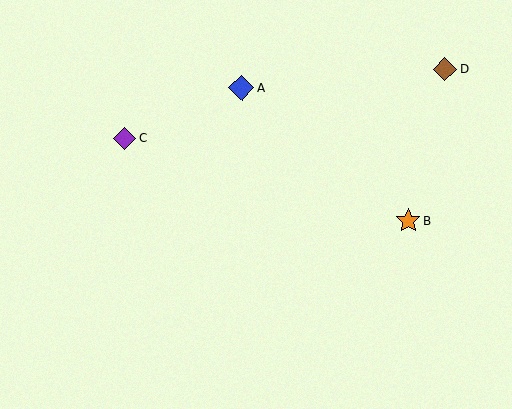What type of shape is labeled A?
Shape A is a blue diamond.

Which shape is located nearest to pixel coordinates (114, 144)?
The purple diamond (labeled C) at (125, 138) is nearest to that location.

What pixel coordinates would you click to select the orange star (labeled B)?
Click at (408, 220) to select the orange star B.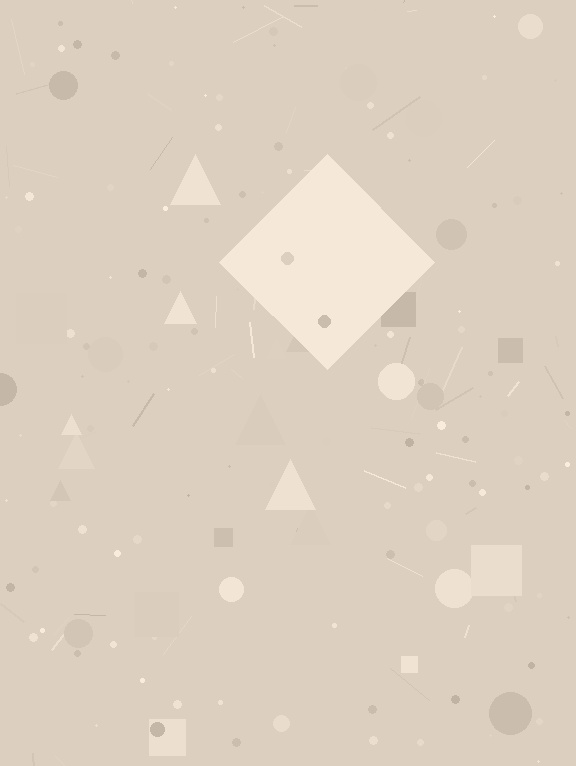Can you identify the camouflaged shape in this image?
The camouflaged shape is a diamond.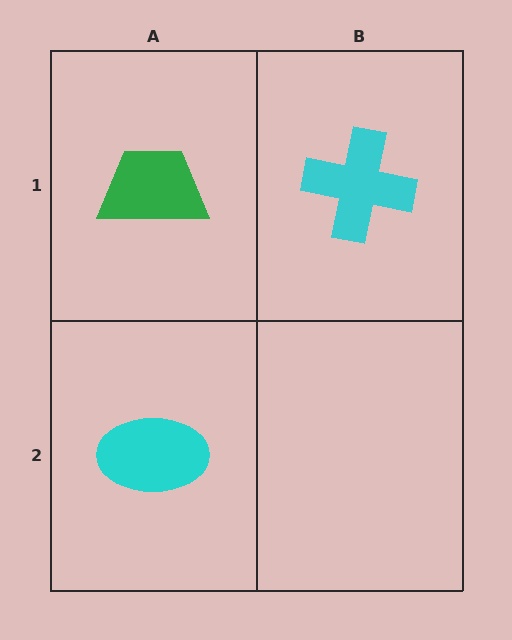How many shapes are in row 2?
1 shape.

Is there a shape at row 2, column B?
No, that cell is empty.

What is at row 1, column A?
A green trapezoid.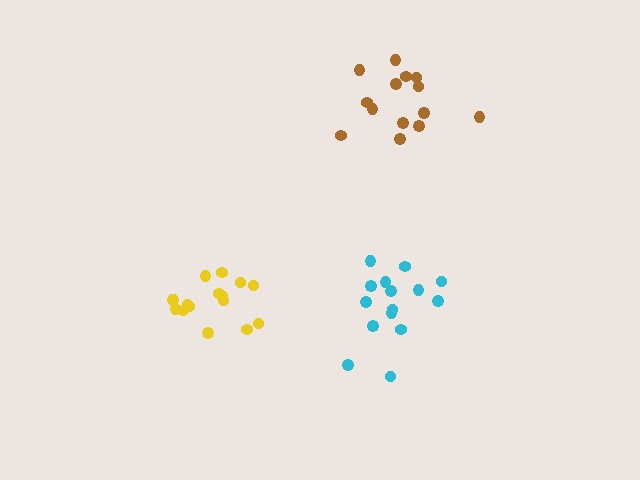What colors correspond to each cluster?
The clusters are colored: brown, yellow, cyan.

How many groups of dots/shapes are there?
There are 3 groups.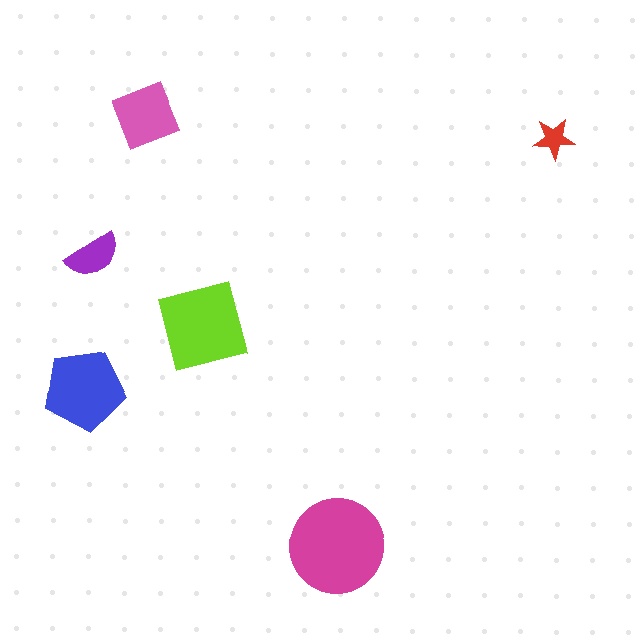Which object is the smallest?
The red star.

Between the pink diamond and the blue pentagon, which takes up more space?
The blue pentagon.